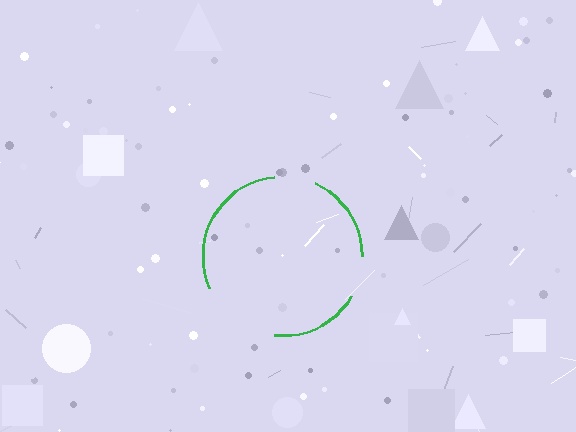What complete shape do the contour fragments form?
The contour fragments form a circle.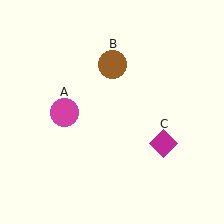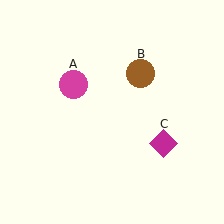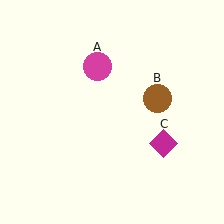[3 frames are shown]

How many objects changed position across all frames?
2 objects changed position: magenta circle (object A), brown circle (object B).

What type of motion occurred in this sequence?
The magenta circle (object A), brown circle (object B) rotated clockwise around the center of the scene.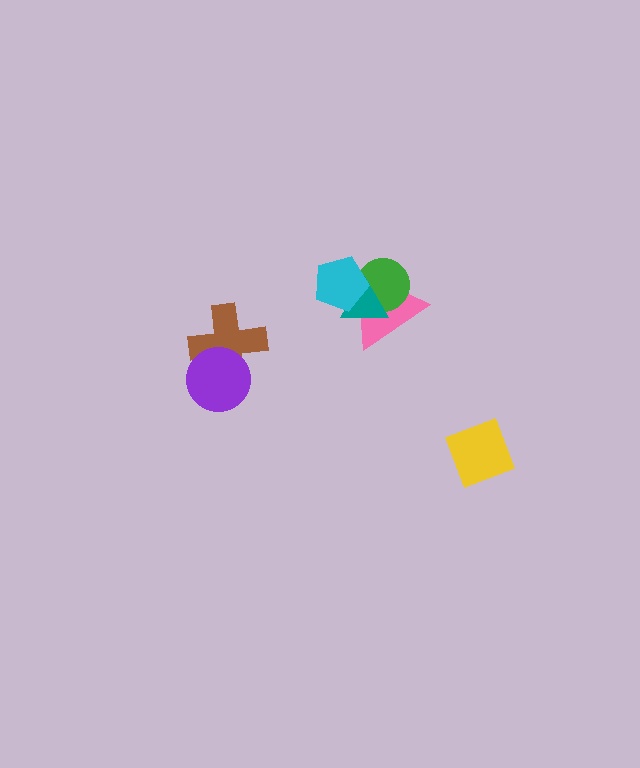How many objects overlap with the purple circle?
1 object overlaps with the purple circle.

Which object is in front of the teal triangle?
The cyan pentagon is in front of the teal triangle.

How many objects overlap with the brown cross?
1 object overlaps with the brown cross.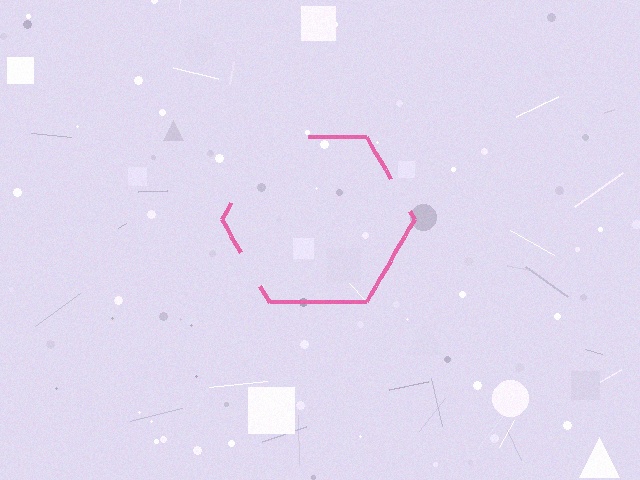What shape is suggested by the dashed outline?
The dashed outline suggests a hexagon.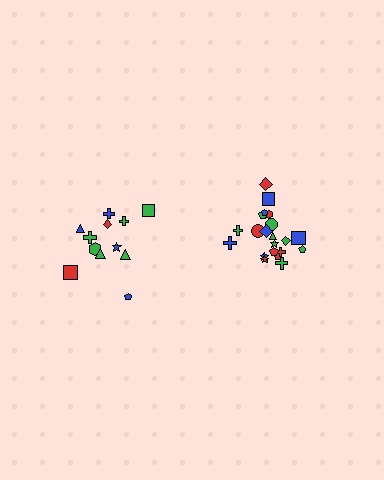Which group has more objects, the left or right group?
The right group.